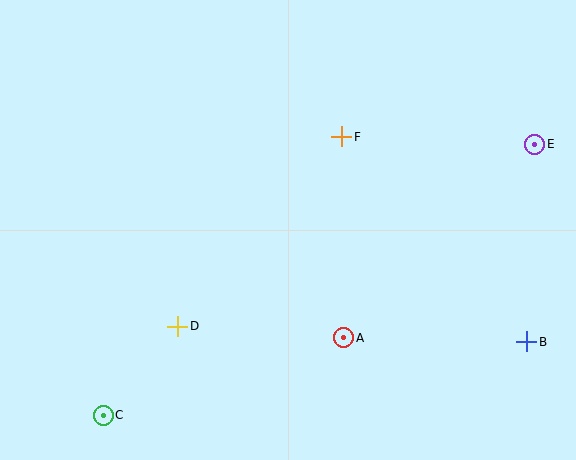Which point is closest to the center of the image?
Point F at (342, 137) is closest to the center.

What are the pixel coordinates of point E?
Point E is at (535, 144).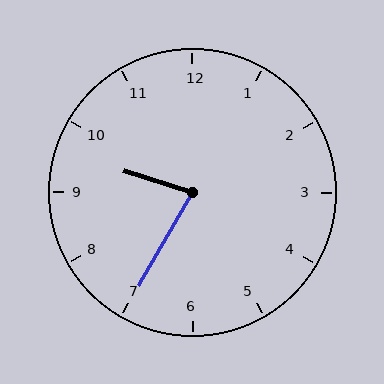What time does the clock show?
9:35.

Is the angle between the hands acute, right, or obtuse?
It is acute.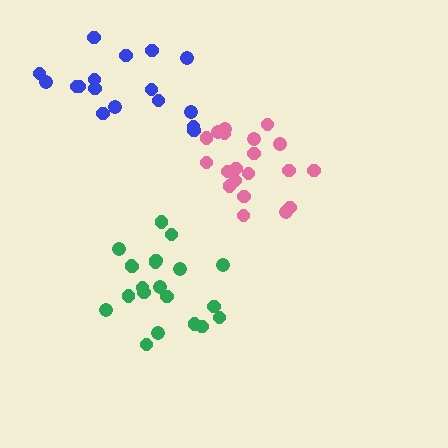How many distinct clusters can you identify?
There are 3 distinct clusters.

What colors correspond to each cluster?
The clusters are colored: pink, blue, green.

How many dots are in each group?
Group 1: 20 dots, Group 2: 17 dots, Group 3: 21 dots (58 total).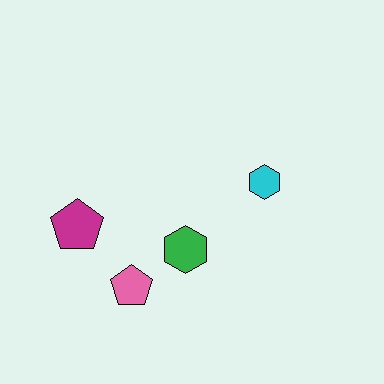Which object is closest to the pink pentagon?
The green hexagon is closest to the pink pentagon.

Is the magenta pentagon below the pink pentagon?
No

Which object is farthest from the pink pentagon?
The cyan hexagon is farthest from the pink pentagon.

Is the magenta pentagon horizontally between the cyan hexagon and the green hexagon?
No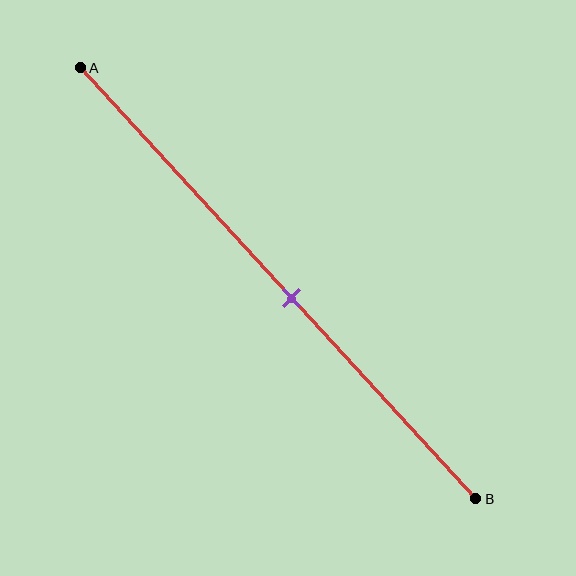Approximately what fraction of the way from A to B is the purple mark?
The purple mark is approximately 55% of the way from A to B.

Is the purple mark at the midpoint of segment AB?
No, the mark is at about 55% from A, not at the 50% midpoint.